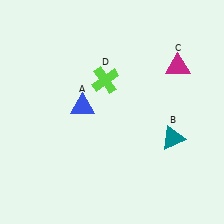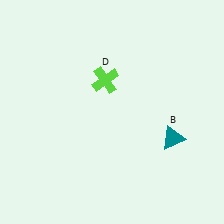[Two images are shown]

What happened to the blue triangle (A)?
The blue triangle (A) was removed in Image 2. It was in the top-left area of Image 1.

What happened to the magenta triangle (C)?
The magenta triangle (C) was removed in Image 2. It was in the top-right area of Image 1.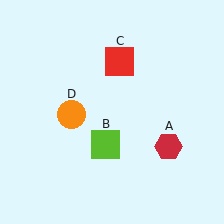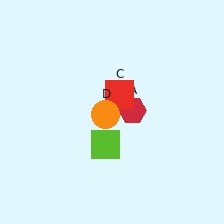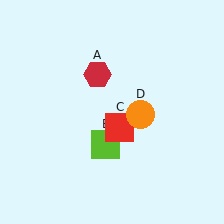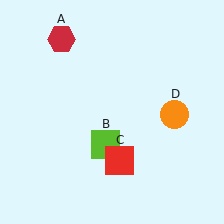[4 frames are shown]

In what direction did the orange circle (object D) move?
The orange circle (object D) moved right.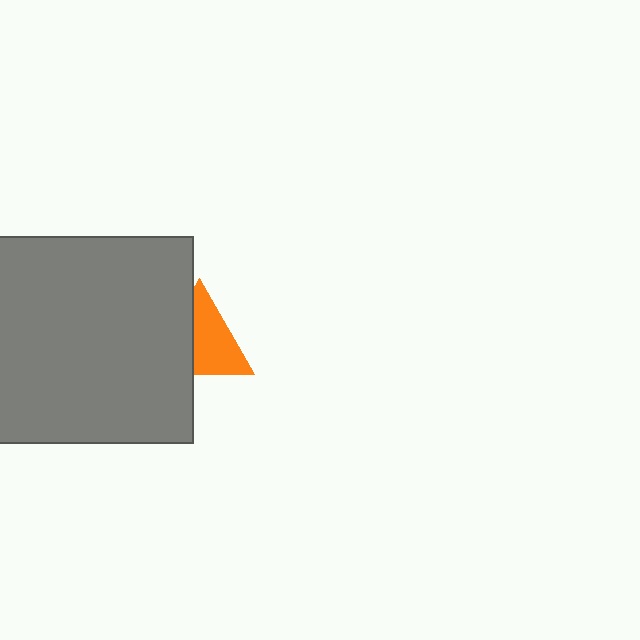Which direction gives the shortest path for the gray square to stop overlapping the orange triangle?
Moving left gives the shortest separation.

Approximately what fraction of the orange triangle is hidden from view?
Roughly 40% of the orange triangle is hidden behind the gray square.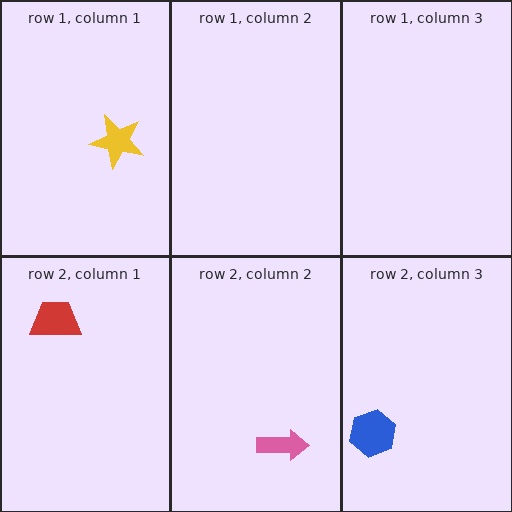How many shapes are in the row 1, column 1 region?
1.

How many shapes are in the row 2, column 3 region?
1.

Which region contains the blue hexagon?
The row 2, column 3 region.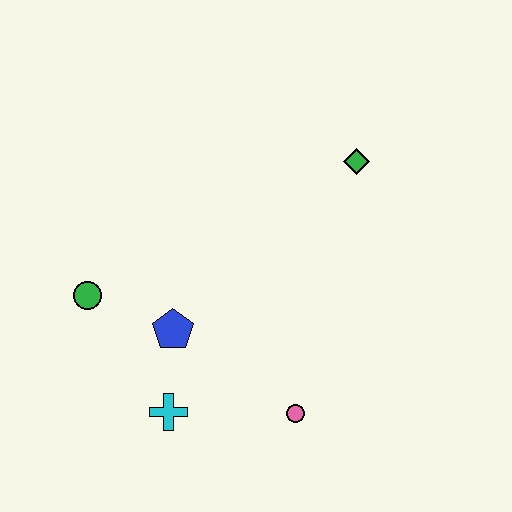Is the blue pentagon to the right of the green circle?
Yes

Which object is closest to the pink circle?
The cyan cross is closest to the pink circle.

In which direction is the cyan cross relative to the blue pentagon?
The cyan cross is below the blue pentagon.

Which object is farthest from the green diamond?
The cyan cross is farthest from the green diamond.